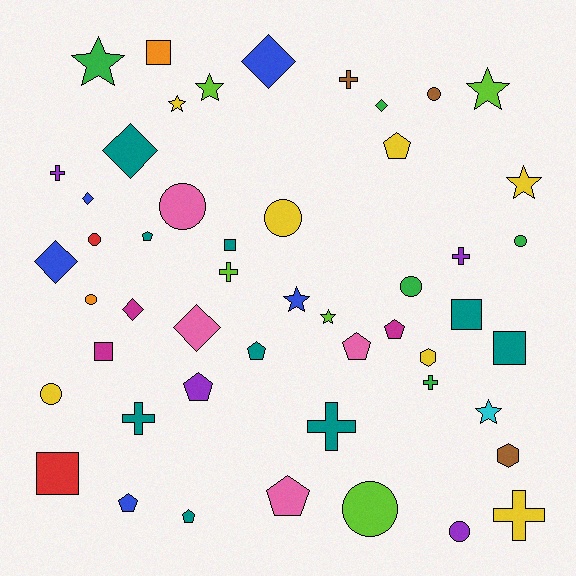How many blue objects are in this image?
There are 5 blue objects.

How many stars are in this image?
There are 8 stars.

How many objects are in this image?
There are 50 objects.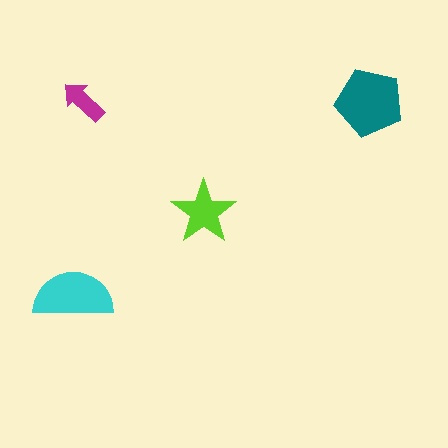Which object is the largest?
The teal pentagon.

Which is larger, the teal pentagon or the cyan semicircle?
The teal pentagon.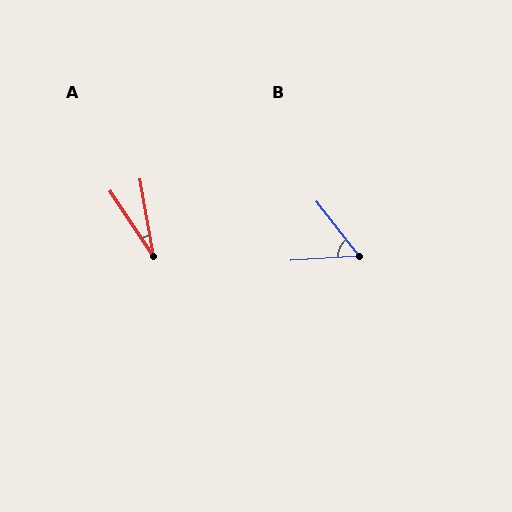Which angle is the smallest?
A, at approximately 24 degrees.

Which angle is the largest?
B, at approximately 56 degrees.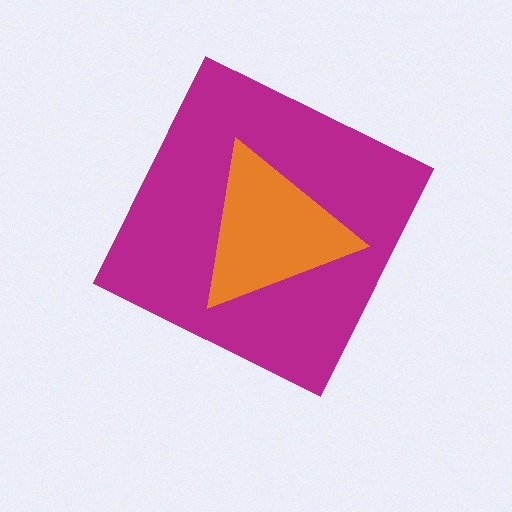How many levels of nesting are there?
2.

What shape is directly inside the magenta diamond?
The orange triangle.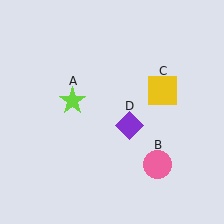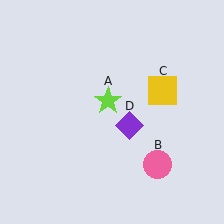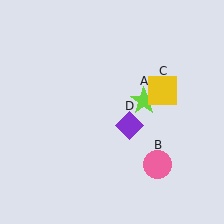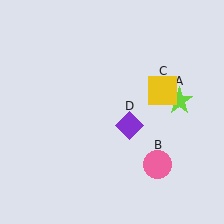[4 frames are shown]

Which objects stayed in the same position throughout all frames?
Pink circle (object B) and yellow square (object C) and purple diamond (object D) remained stationary.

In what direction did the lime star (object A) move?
The lime star (object A) moved right.